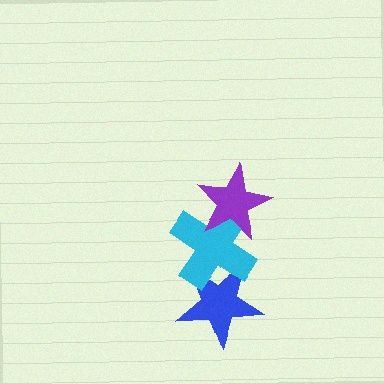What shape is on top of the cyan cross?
The purple star is on top of the cyan cross.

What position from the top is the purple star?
The purple star is 1st from the top.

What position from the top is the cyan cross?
The cyan cross is 2nd from the top.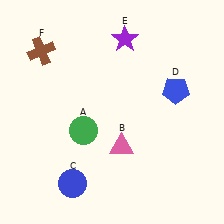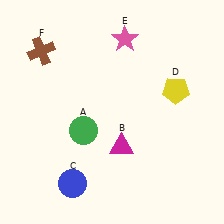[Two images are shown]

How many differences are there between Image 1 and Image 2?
There are 3 differences between the two images.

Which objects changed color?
B changed from pink to magenta. D changed from blue to yellow. E changed from purple to pink.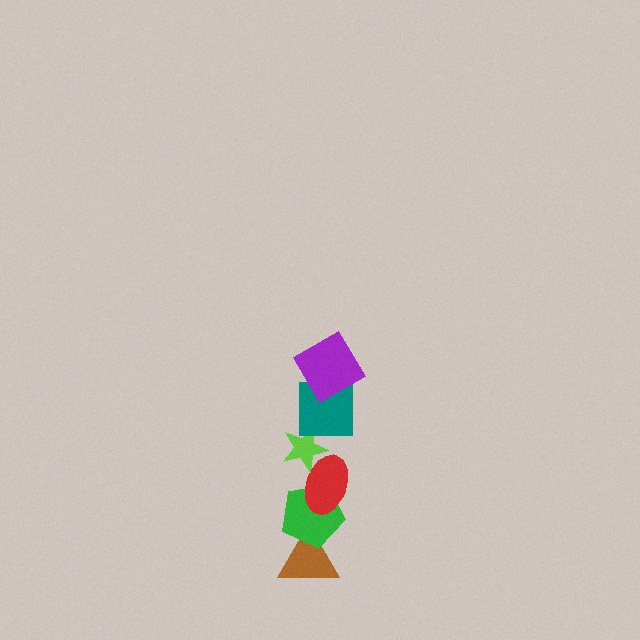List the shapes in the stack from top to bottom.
From top to bottom: the purple diamond, the teal square, the lime star, the red ellipse, the green pentagon, the brown triangle.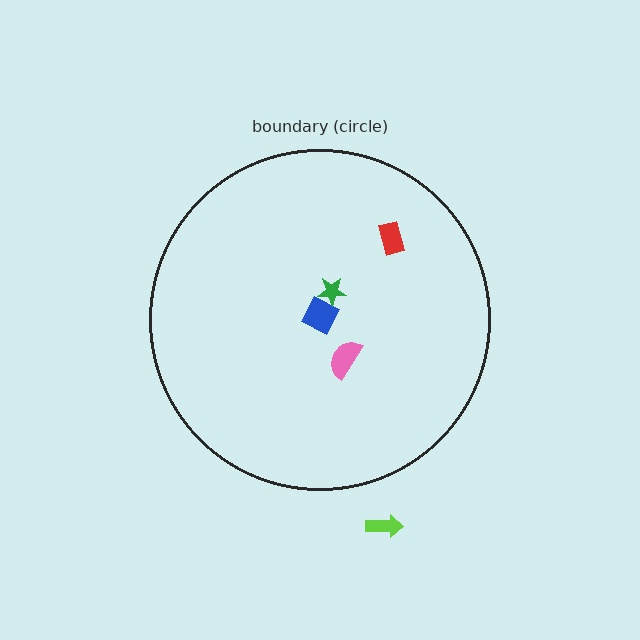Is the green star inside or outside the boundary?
Inside.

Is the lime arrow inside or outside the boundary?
Outside.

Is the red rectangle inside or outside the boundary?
Inside.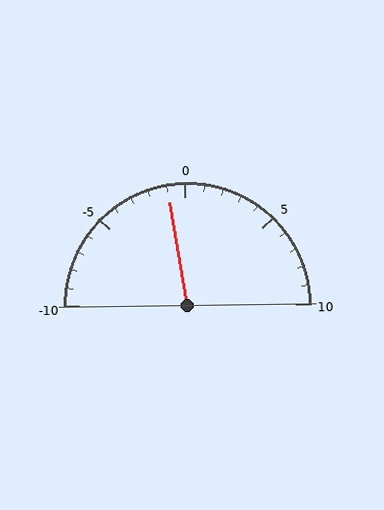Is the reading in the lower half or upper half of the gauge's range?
The reading is in the lower half of the range (-10 to 10).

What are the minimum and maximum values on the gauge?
The gauge ranges from -10 to 10.